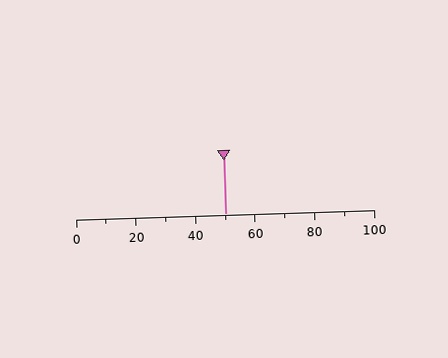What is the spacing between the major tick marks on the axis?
The major ticks are spaced 20 apart.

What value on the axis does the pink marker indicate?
The marker indicates approximately 50.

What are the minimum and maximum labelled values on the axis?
The axis runs from 0 to 100.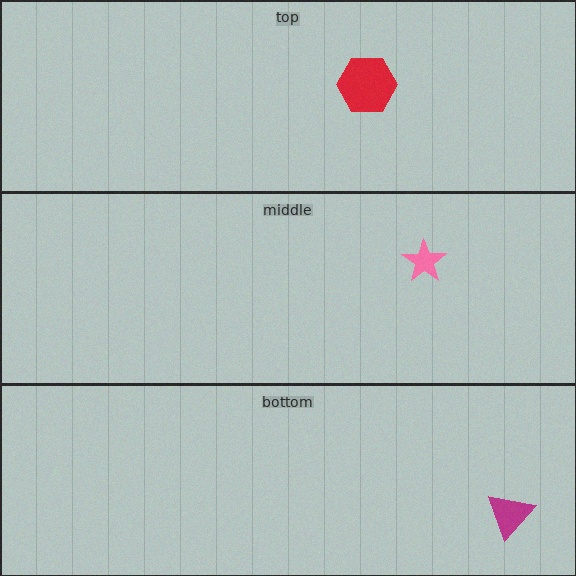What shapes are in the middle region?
The pink star.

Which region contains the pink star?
The middle region.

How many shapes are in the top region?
1.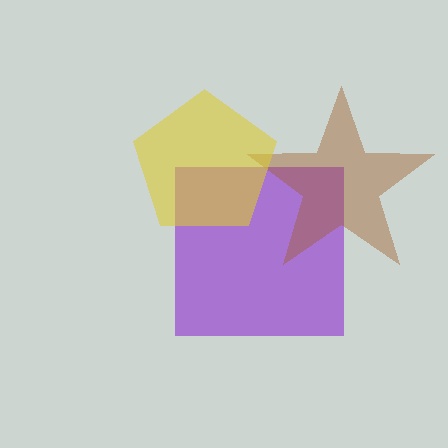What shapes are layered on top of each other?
The layered shapes are: a purple square, a brown star, a yellow pentagon.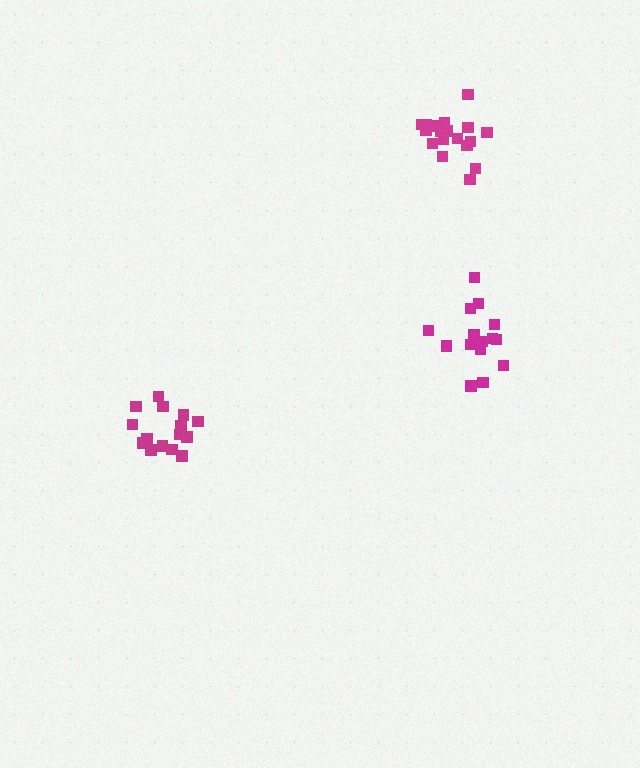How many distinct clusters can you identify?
There are 3 distinct clusters.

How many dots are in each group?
Group 1: 15 dots, Group 2: 15 dots, Group 3: 18 dots (48 total).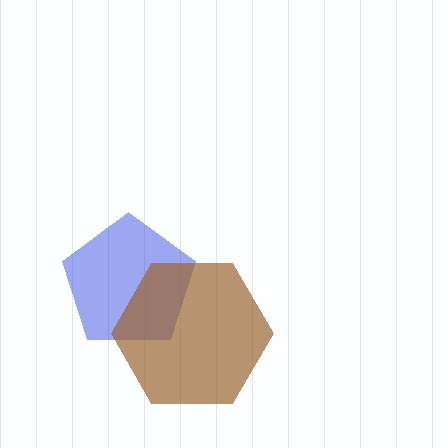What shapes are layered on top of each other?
The layered shapes are: a blue pentagon, a brown hexagon.